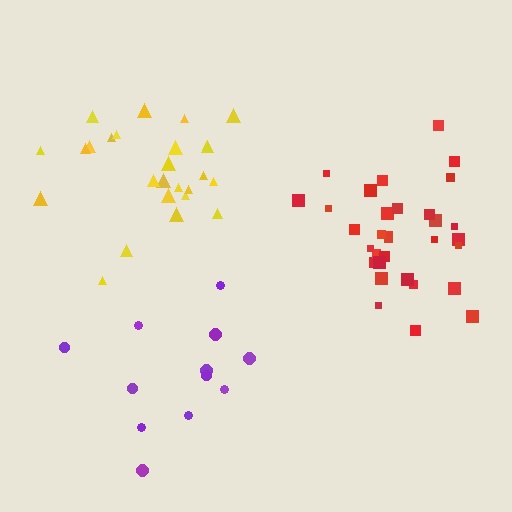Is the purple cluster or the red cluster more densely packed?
Red.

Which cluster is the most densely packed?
Red.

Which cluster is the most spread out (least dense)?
Purple.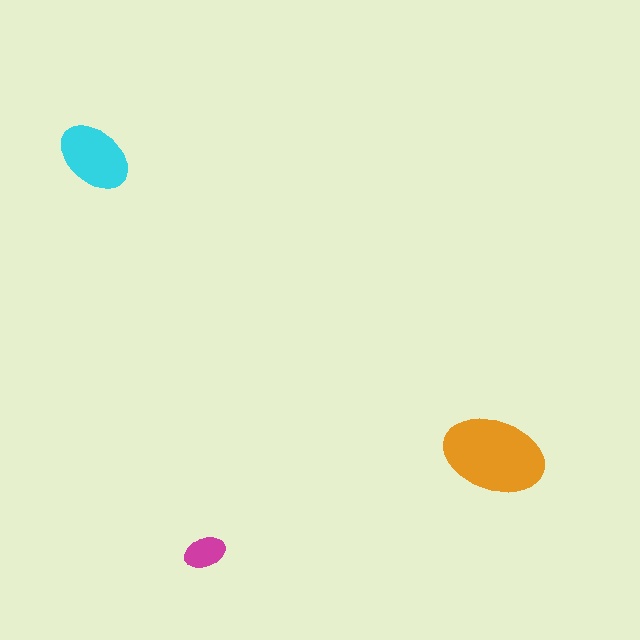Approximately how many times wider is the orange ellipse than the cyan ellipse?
About 1.5 times wider.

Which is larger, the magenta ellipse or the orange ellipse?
The orange one.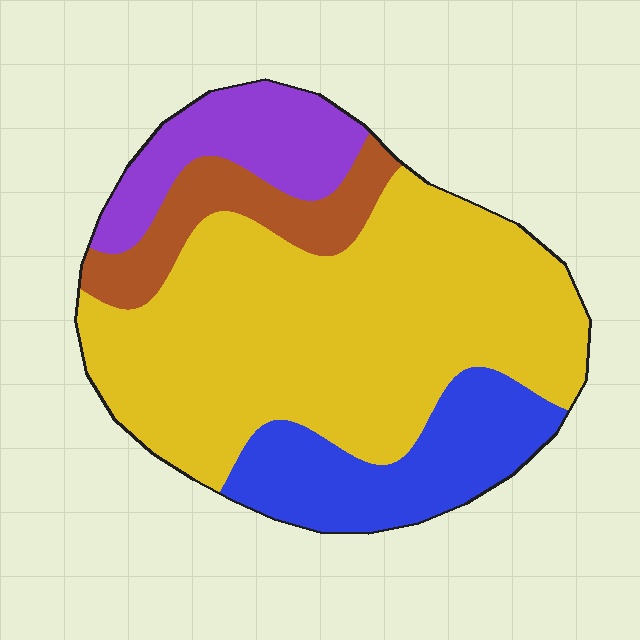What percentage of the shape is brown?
Brown covers 11% of the shape.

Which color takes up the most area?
Yellow, at roughly 60%.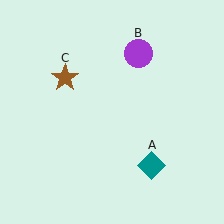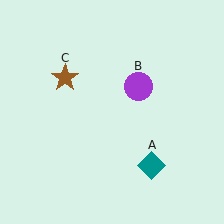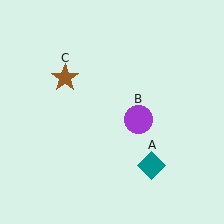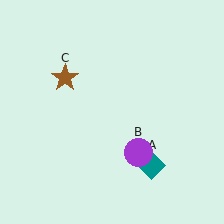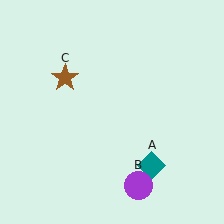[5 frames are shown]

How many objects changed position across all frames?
1 object changed position: purple circle (object B).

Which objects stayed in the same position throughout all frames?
Teal diamond (object A) and brown star (object C) remained stationary.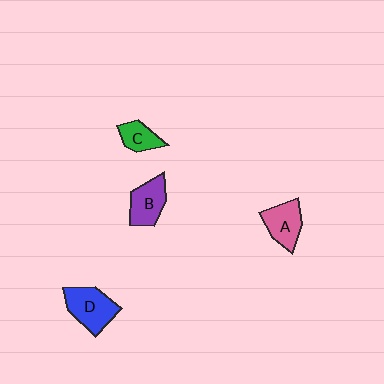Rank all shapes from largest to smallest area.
From largest to smallest: D (blue), B (purple), A (pink), C (green).